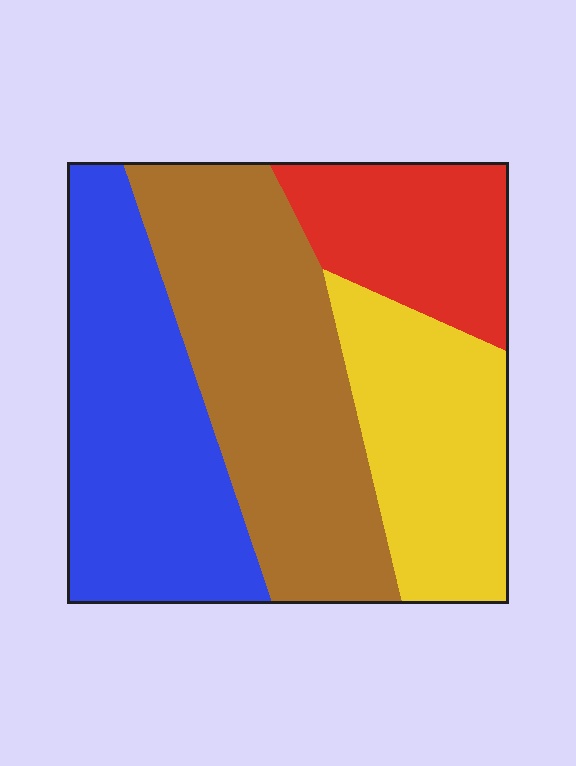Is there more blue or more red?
Blue.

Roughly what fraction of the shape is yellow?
Yellow covers around 20% of the shape.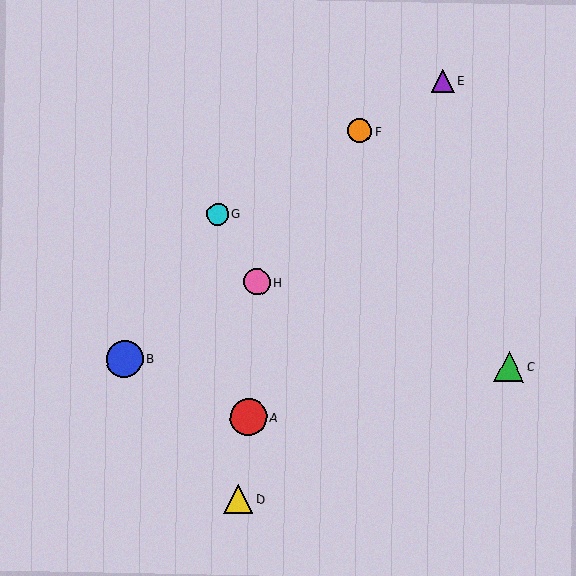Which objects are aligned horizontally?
Objects B, C are aligned horizontally.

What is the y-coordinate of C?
Object C is at y≈366.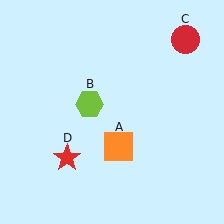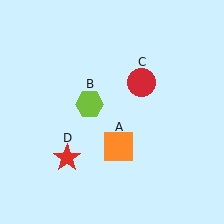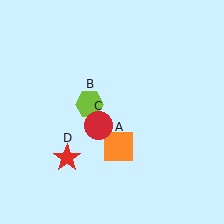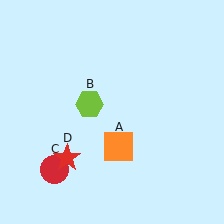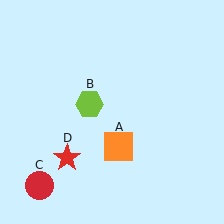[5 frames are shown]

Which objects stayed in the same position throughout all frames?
Orange square (object A) and lime hexagon (object B) and red star (object D) remained stationary.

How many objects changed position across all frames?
1 object changed position: red circle (object C).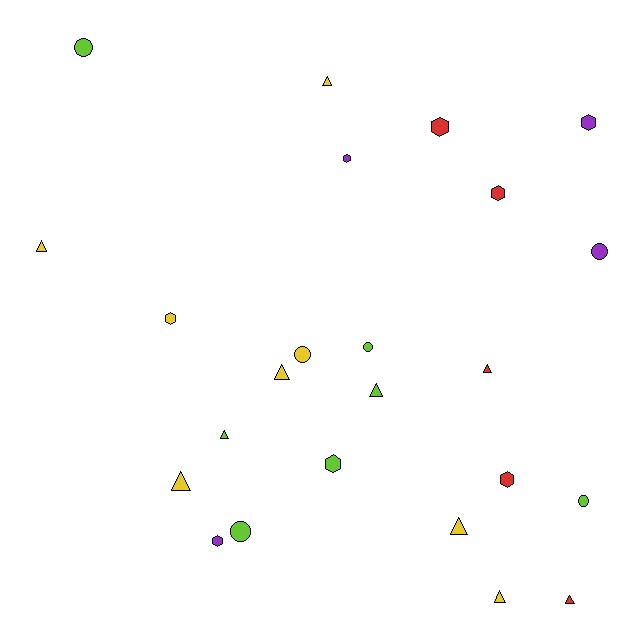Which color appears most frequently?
Yellow, with 8 objects.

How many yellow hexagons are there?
There is 1 yellow hexagon.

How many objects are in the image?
There are 24 objects.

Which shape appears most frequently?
Triangle, with 10 objects.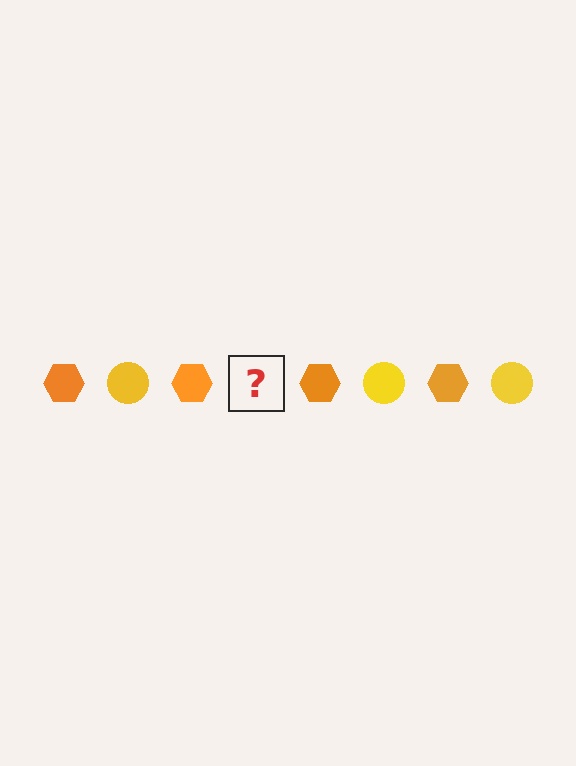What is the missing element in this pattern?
The missing element is a yellow circle.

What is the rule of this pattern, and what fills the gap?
The rule is that the pattern alternates between orange hexagon and yellow circle. The gap should be filled with a yellow circle.